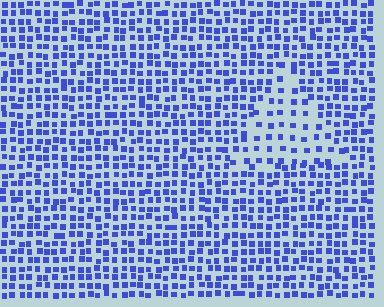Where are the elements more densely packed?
The elements are more densely packed outside the triangle boundary.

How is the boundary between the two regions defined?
The boundary is defined by a change in element density (approximately 2.0x ratio). All elements are the same color, size, and shape.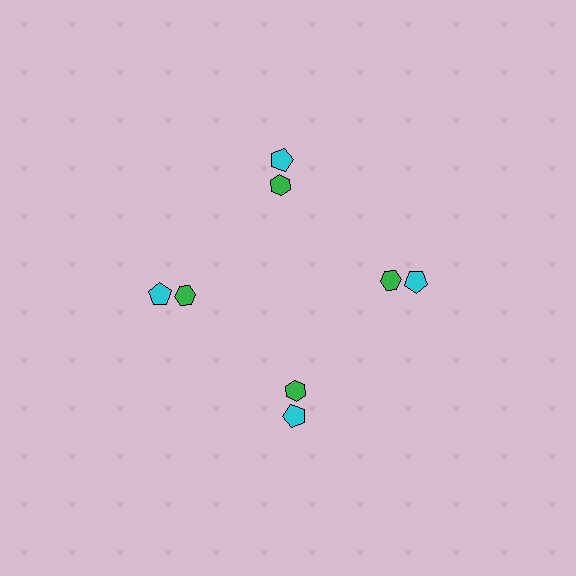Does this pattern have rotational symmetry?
Yes, this pattern has 4-fold rotational symmetry. It looks the same after rotating 90 degrees around the center.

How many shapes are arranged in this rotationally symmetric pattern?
There are 8 shapes, arranged in 4 groups of 2.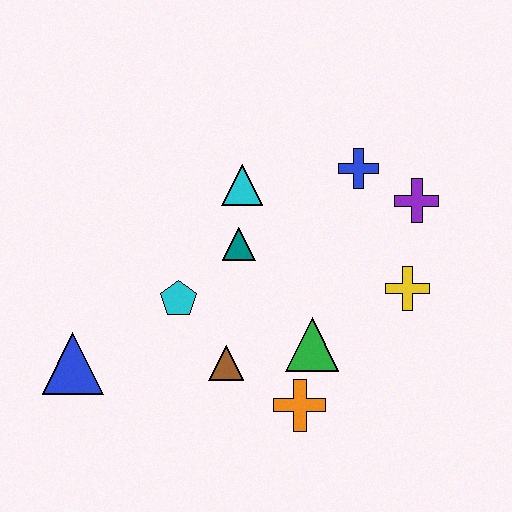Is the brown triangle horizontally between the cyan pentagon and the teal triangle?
Yes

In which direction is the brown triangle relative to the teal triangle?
The brown triangle is below the teal triangle.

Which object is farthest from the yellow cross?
The blue triangle is farthest from the yellow cross.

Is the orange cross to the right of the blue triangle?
Yes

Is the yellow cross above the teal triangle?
No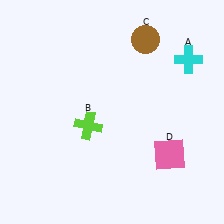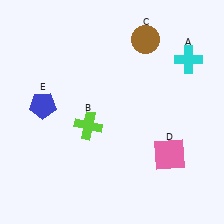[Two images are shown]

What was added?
A blue pentagon (E) was added in Image 2.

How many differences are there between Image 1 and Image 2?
There is 1 difference between the two images.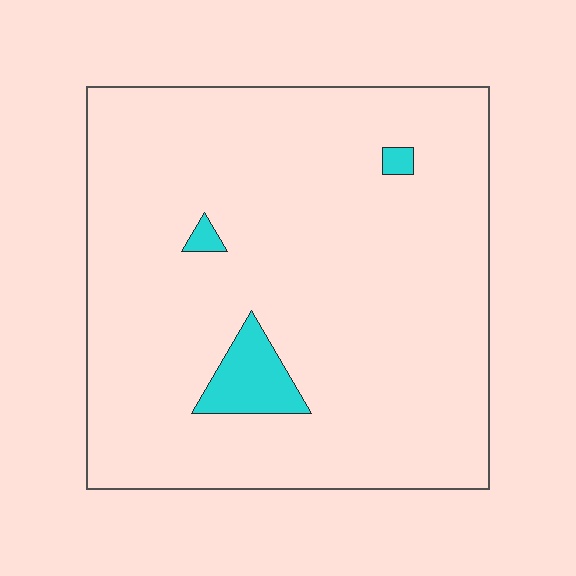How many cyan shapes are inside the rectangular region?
3.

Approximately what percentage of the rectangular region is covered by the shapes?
Approximately 5%.